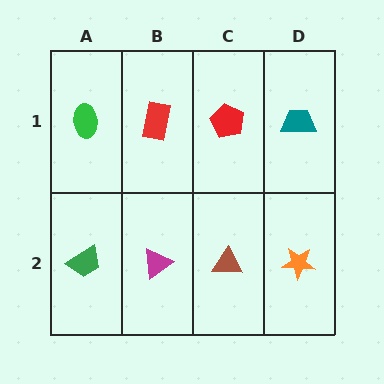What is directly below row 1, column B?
A magenta triangle.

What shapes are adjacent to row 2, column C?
A red pentagon (row 1, column C), a magenta triangle (row 2, column B), an orange star (row 2, column D).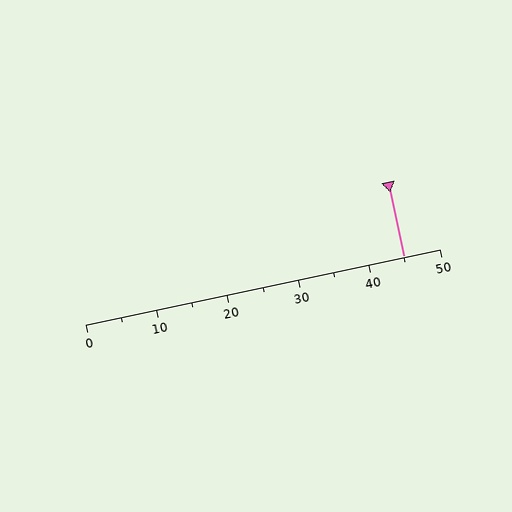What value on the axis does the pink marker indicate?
The marker indicates approximately 45.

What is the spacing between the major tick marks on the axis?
The major ticks are spaced 10 apart.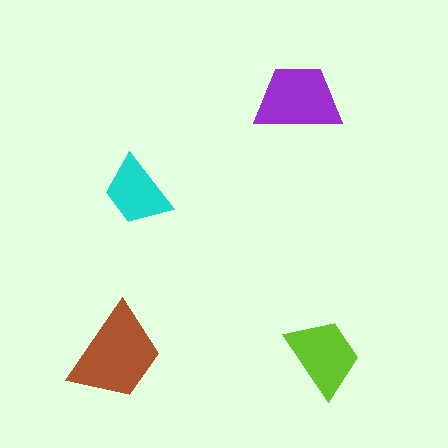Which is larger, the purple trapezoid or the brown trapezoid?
The brown one.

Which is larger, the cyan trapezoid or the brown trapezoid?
The brown one.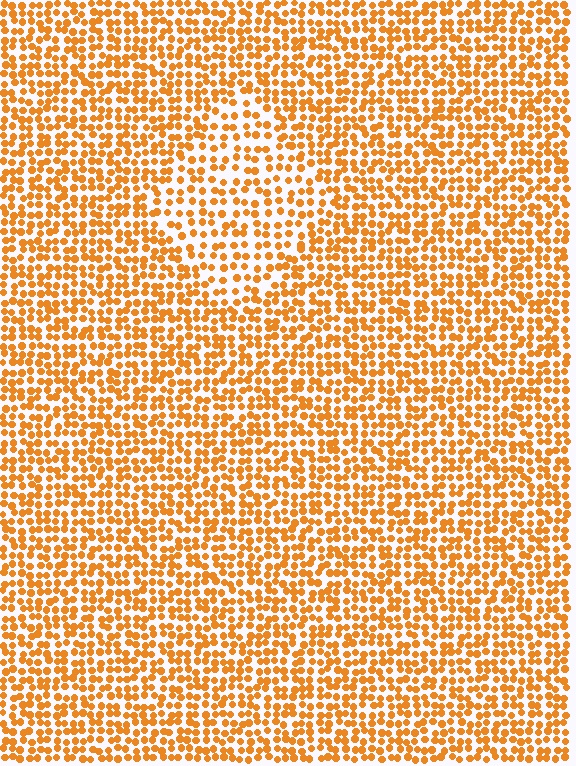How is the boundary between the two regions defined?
The boundary is defined by a change in element density (approximately 1.6x ratio). All elements are the same color, size, and shape.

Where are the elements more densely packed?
The elements are more densely packed outside the diamond boundary.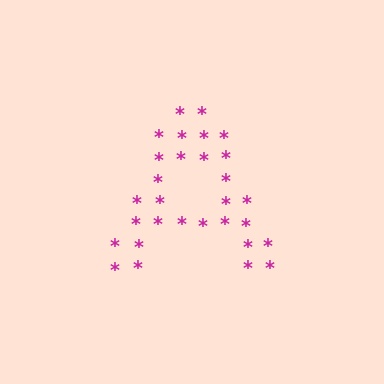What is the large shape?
The large shape is the letter A.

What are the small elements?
The small elements are asterisks.